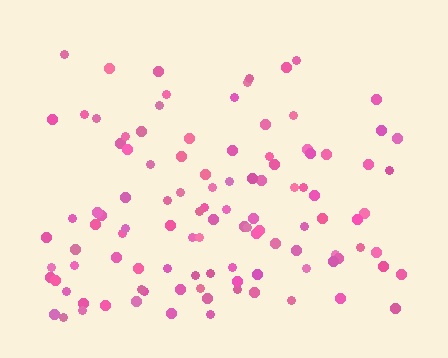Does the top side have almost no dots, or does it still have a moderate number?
Still a moderate number, just noticeably fewer than the bottom.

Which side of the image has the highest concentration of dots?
The bottom.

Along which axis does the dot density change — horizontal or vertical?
Vertical.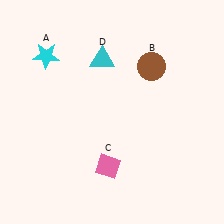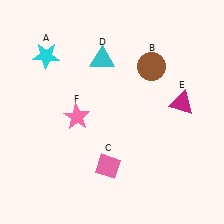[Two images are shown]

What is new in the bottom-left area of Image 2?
A pink star (F) was added in the bottom-left area of Image 2.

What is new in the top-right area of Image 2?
A magenta triangle (E) was added in the top-right area of Image 2.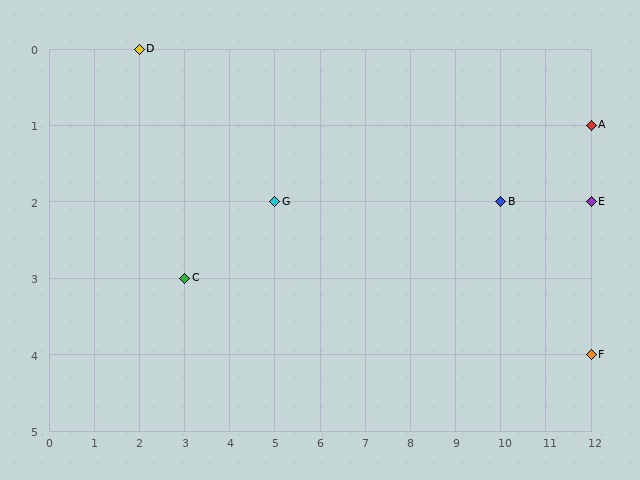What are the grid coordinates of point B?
Point B is at grid coordinates (10, 2).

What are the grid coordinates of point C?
Point C is at grid coordinates (3, 3).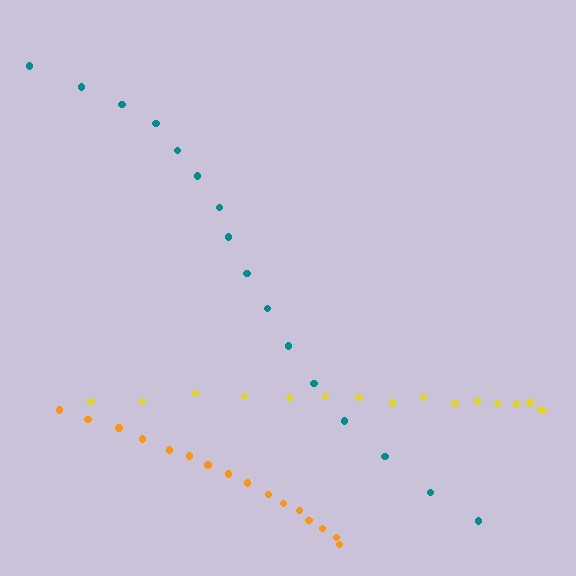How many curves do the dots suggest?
There are 3 distinct paths.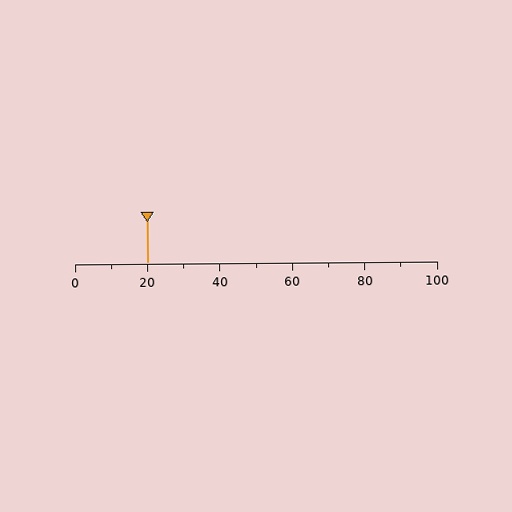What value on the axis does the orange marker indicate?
The marker indicates approximately 20.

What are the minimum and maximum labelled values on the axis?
The axis runs from 0 to 100.